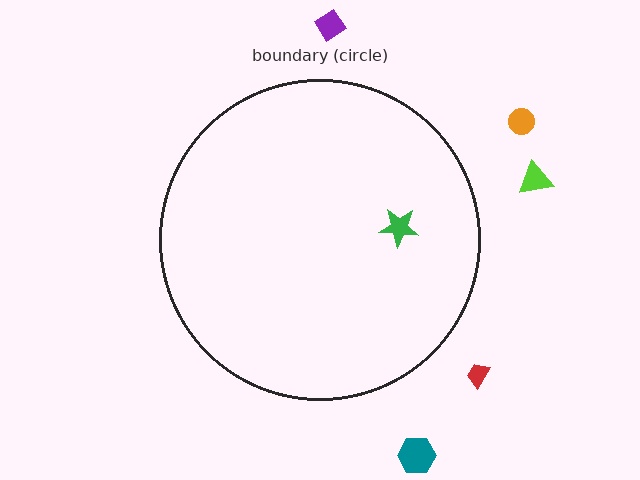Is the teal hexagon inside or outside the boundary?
Outside.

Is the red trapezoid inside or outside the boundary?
Outside.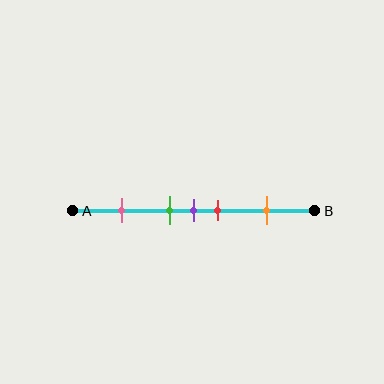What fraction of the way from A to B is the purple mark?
The purple mark is approximately 50% (0.5) of the way from A to B.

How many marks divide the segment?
There are 5 marks dividing the segment.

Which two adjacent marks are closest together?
The green and purple marks are the closest adjacent pair.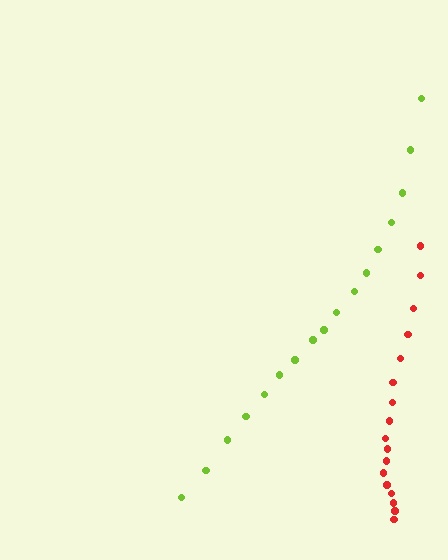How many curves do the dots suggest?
There are 2 distinct paths.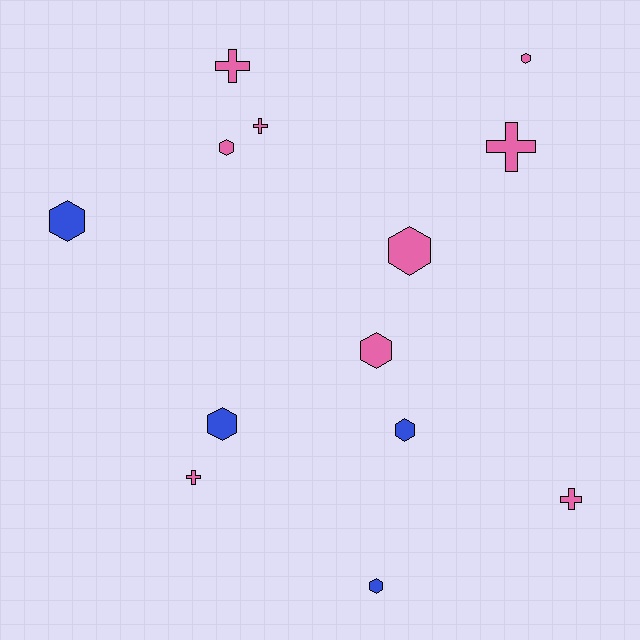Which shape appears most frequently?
Hexagon, with 8 objects.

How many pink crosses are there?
There are 5 pink crosses.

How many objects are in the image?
There are 13 objects.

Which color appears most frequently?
Pink, with 9 objects.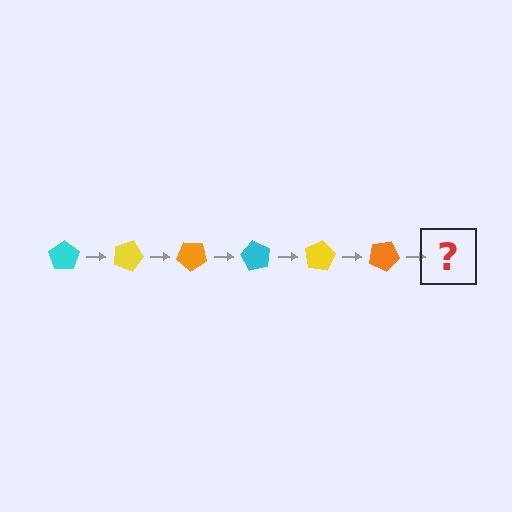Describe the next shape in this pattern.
It should be a cyan pentagon, rotated 120 degrees from the start.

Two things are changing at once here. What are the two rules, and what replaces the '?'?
The two rules are that it rotates 20 degrees each step and the color cycles through cyan, yellow, and orange. The '?' should be a cyan pentagon, rotated 120 degrees from the start.